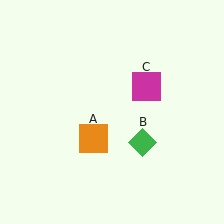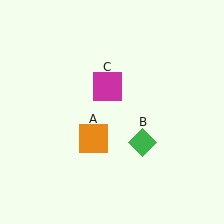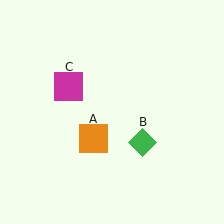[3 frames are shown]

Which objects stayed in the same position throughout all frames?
Orange square (object A) and green diamond (object B) remained stationary.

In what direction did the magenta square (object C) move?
The magenta square (object C) moved left.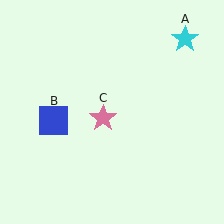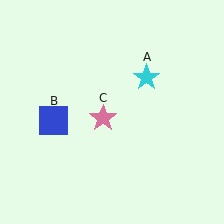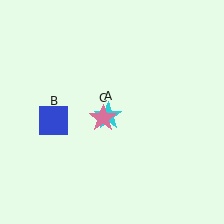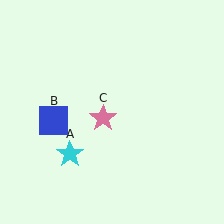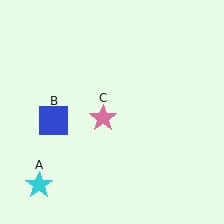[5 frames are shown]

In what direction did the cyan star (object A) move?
The cyan star (object A) moved down and to the left.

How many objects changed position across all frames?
1 object changed position: cyan star (object A).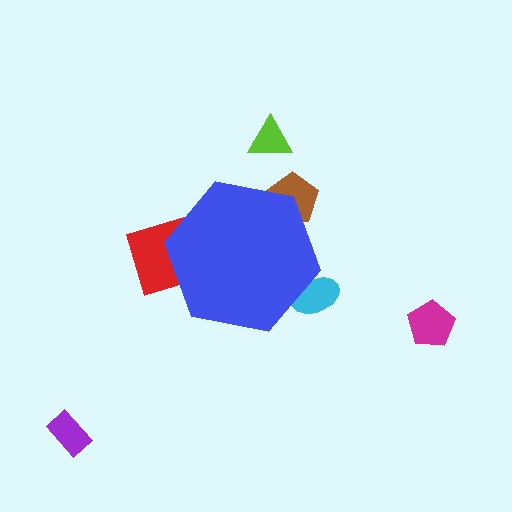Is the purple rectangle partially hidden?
No, the purple rectangle is fully visible.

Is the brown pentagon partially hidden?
Yes, the brown pentagon is partially hidden behind the blue hexagon.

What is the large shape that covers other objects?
A blue hexagon.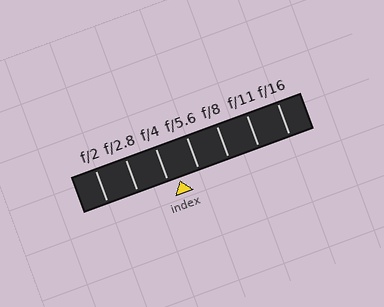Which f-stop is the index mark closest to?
The index mark is closest to f/4.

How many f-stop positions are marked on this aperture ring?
There are 7 f-stop positions marked.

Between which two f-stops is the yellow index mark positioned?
The index mark is between f/4 and f/5.6.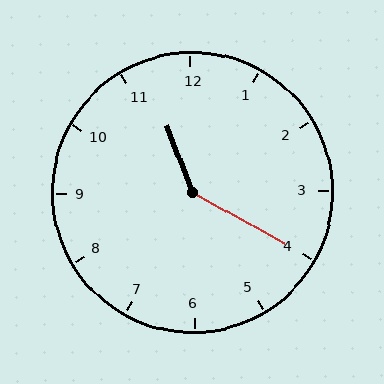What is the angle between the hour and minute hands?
Approximately 140 degrees.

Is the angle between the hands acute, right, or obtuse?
It is obtuse.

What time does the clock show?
11:20.